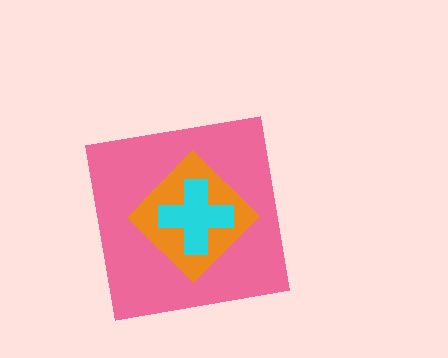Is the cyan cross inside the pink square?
Yes.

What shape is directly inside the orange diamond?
The cyan cross.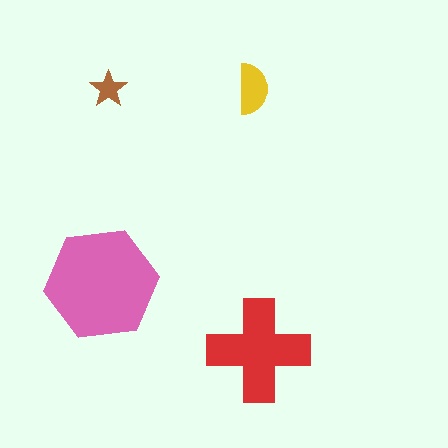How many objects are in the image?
There are 4 objects in the image.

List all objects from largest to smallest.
The pink hexagon, the red cross, the yellow semicircle, the brown star.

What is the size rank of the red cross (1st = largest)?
2nd.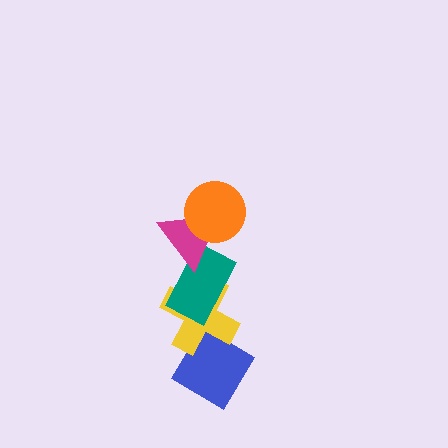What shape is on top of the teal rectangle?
The magenta triangle is on top of the teal rectangle.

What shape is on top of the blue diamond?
The yellow cross is on top of the blue diamond.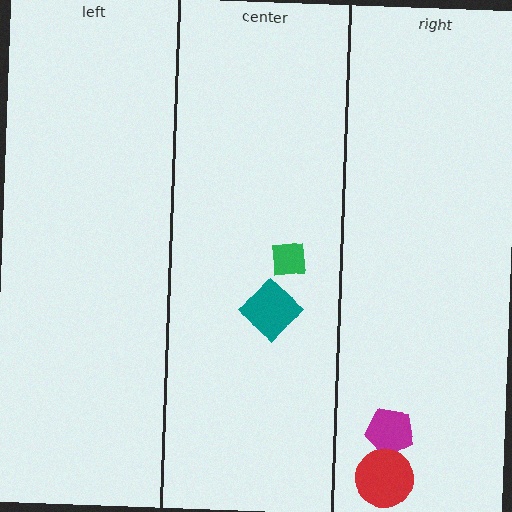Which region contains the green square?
The center region.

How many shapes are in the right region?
2.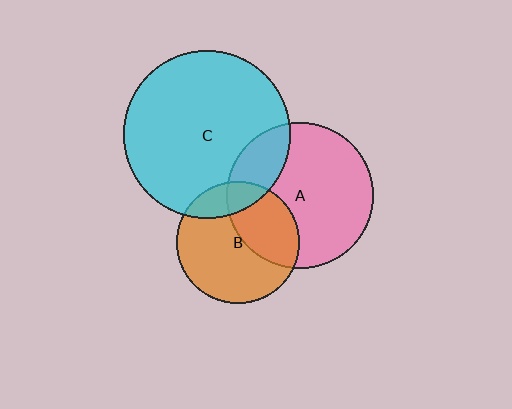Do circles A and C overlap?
Yes.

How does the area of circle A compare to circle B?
Approximately 1.4 times.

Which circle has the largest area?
Circle C (cyan).